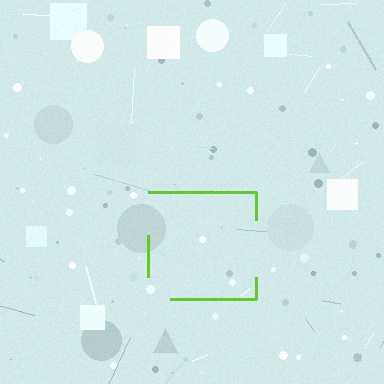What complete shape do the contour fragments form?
The contour fragments form a square.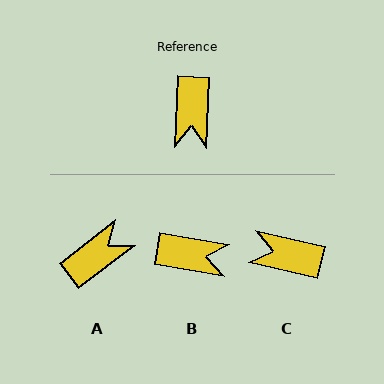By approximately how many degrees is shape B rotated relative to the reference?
Approximately 84 degrees counter-clockwise.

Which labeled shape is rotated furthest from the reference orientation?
A, about 131 degrees away.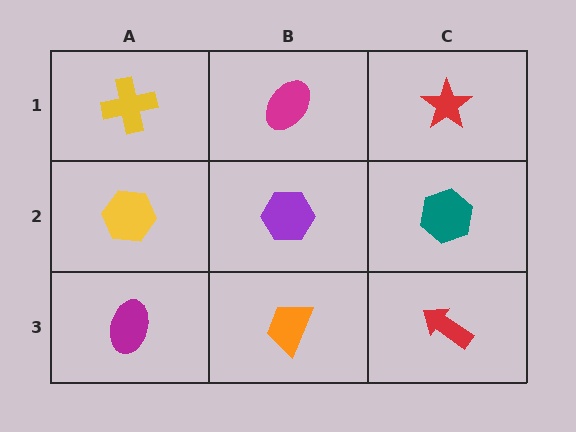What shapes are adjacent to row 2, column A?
A yellow cross (row 1, column A), a magenta ellipse (row 3, column A), a purple hexagon (row 2, column B).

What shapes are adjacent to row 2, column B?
A magenta ellipse (row 1, column B), an orange trapezoid (row 3, column B), a yellow hexagon (row 2, column A), a teal hexagon (row 2, column C).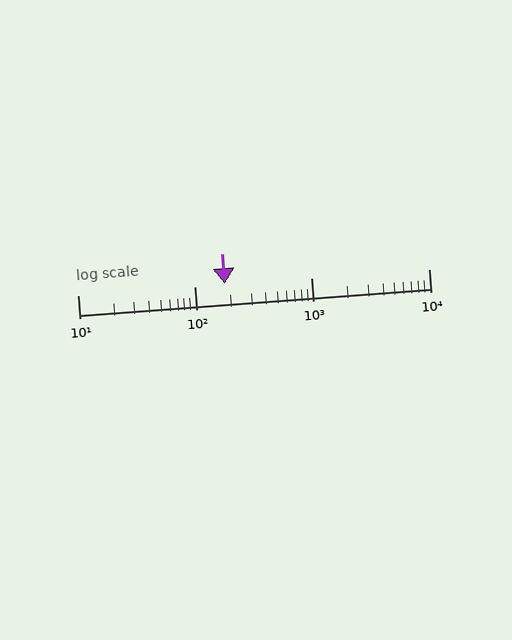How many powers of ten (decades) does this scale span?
The scale spans 3 decades, from 10 to 10000.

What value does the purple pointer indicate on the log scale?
The pointer indicates approximately 180.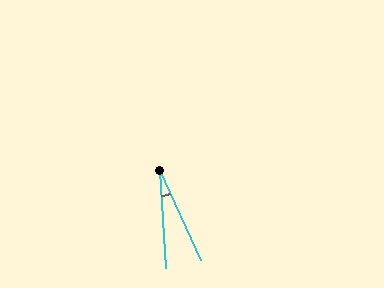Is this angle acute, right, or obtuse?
It is acute.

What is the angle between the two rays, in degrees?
Approximately 21 degrees.